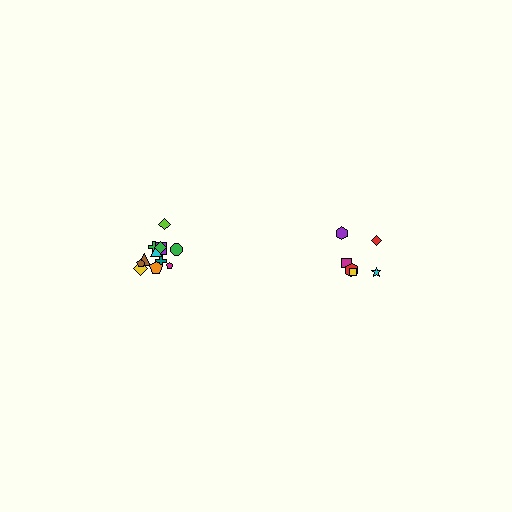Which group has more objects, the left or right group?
The left group.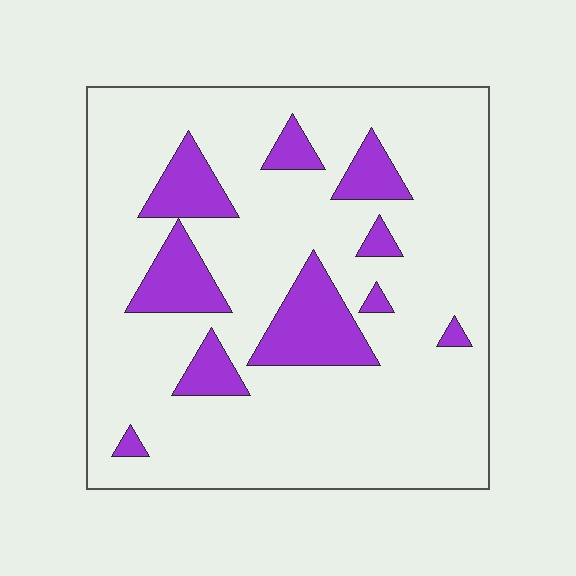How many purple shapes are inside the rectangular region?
10.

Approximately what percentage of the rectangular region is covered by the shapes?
Approximately 15%.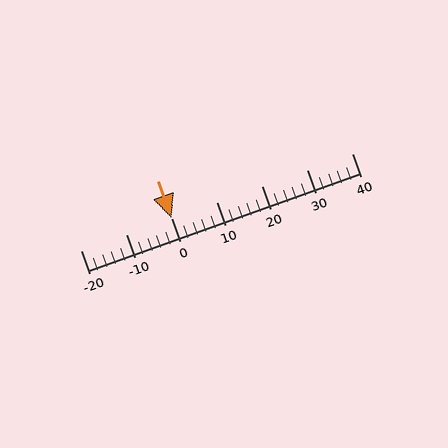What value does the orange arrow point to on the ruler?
The orange arrow points to approximately 0.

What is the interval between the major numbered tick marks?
The major tick marks are spaced 10 units apart.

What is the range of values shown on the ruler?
The ruler shows values from -20 to 40.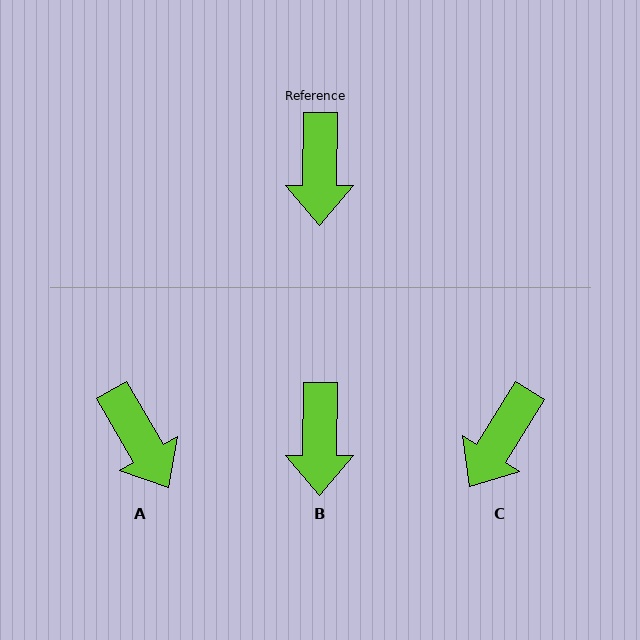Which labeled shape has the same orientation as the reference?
B.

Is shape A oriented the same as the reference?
No, it is off by about 30 degrees.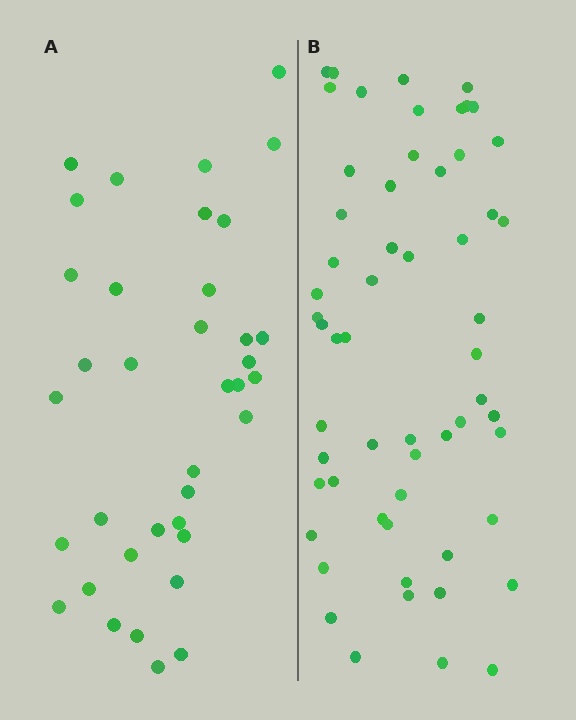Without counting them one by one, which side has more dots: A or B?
Region B (the right region) has more dots.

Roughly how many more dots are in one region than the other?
Region B has approximately 20 more dots than region A.